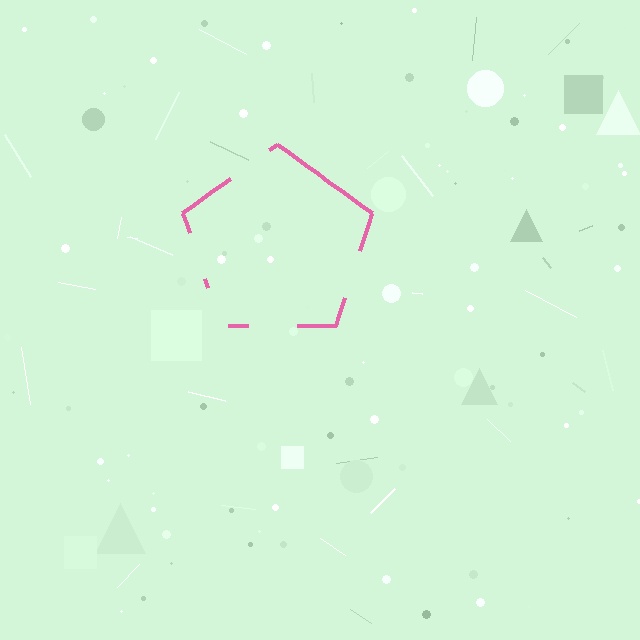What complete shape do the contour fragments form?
The contour fragments form a pentagon.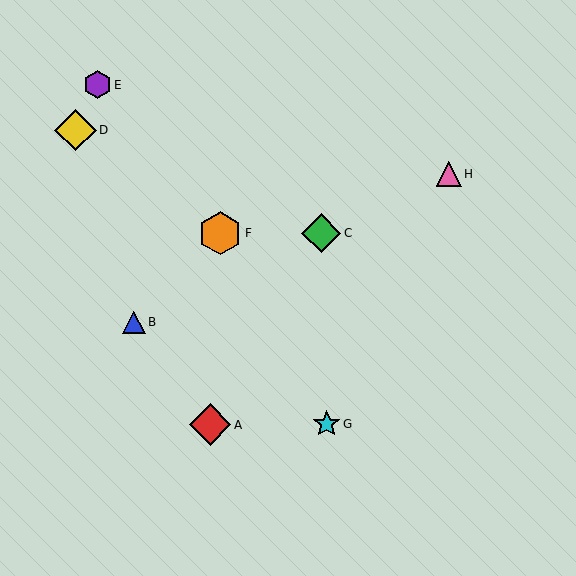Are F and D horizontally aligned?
No, F is at y≈233 and D is at y≈130.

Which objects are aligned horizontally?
Objects C, F are aligned horizontally.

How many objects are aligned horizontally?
2 objects (C, F) are aligned horizontally.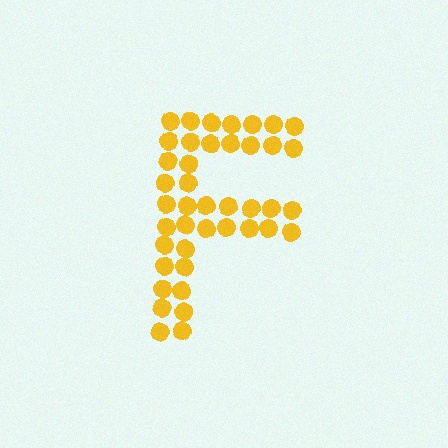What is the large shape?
The large shape is the letter F.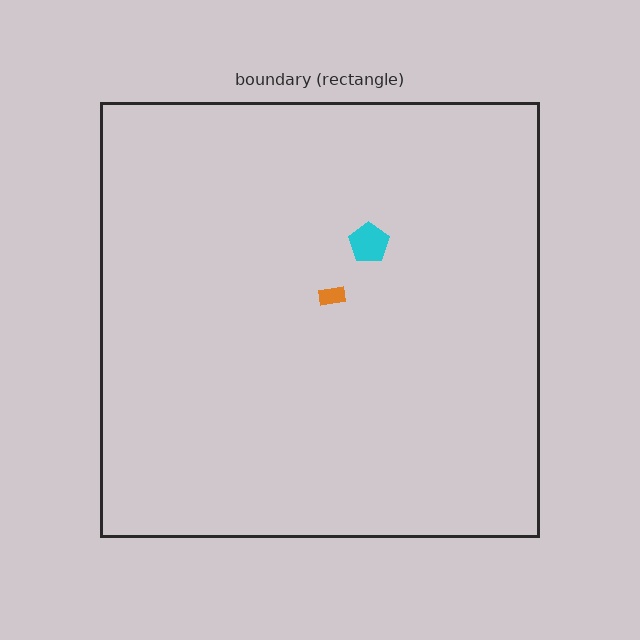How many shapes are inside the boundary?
2 inside, 0 outside.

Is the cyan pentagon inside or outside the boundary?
Inside.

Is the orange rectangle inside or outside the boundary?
Inside.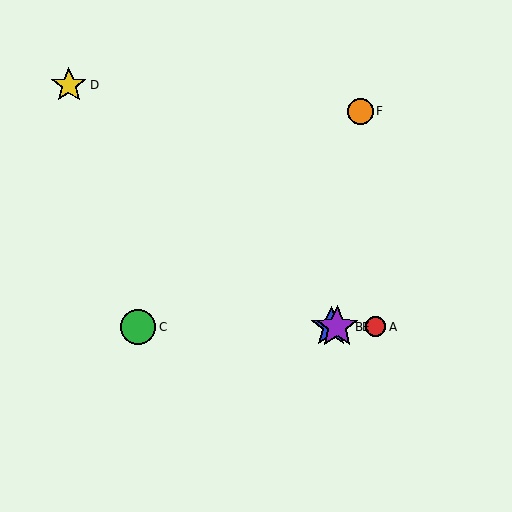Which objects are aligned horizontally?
Objects A, B, C, E are aligned horizontally.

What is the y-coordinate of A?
Object A is at y≈327.